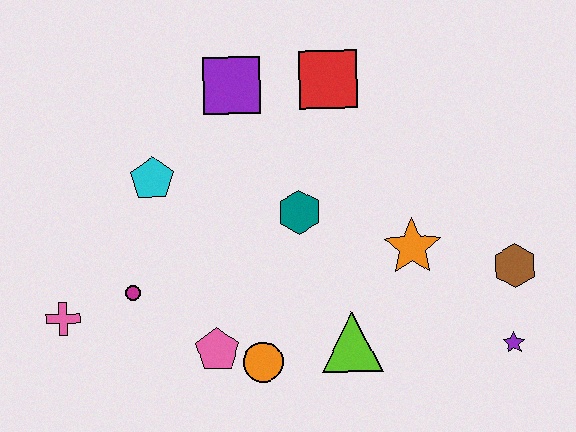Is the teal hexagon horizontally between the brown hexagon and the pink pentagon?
Yes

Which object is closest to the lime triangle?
The orange circle is closest to the lime triangle.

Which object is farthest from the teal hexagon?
The pink cross is farthest from the teal hexagon.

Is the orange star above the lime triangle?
Yes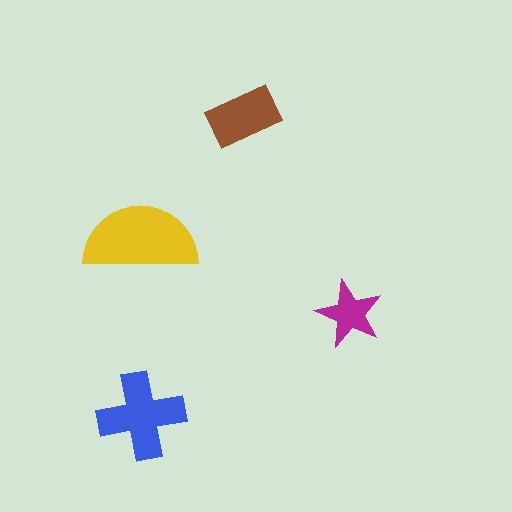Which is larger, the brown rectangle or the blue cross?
The blue cross.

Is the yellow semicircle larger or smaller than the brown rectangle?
Larger.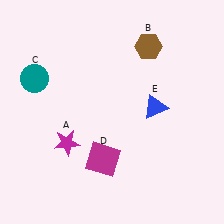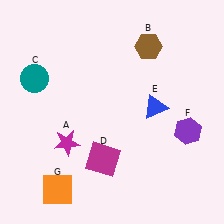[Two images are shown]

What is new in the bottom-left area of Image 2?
An orange square (G) was added in the bottom-left area of Image 2.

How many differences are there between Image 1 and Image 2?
There are 2 differences between the two images.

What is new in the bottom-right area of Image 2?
A purple hexagon (F) was added in the bottom-right area of Image 2.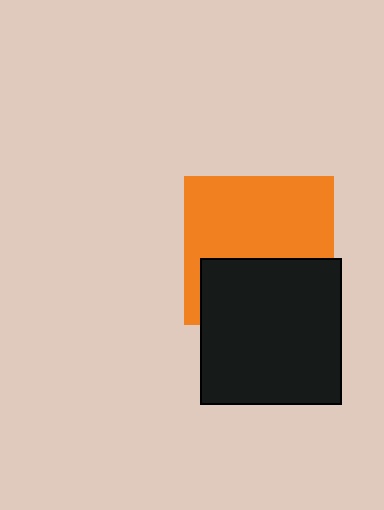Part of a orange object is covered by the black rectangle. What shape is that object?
It is a square.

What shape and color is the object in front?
The object in front is a black rectangle.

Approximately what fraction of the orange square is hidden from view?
Roughly 40% of the orange square is hidden behind the black rectangle.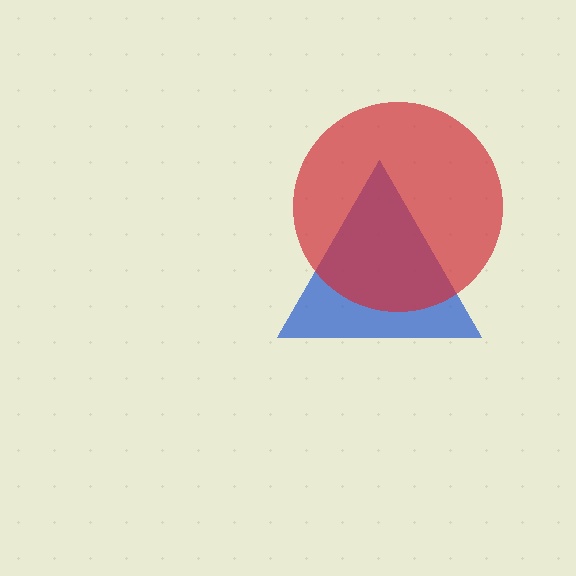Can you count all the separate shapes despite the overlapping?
Yes, there are 2 separate shapes.